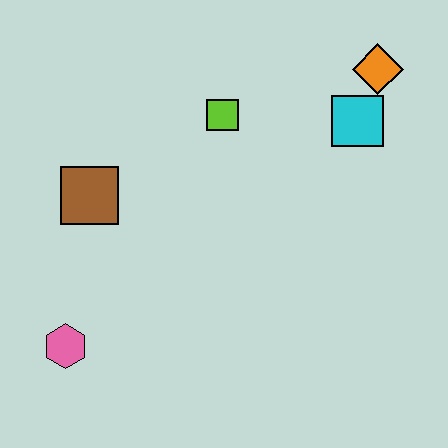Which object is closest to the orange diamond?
The cyan square is closest to the orange diamond.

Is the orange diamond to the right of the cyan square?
Yes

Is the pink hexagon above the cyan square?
No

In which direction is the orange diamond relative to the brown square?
The orange diamond is to the right of the brown square.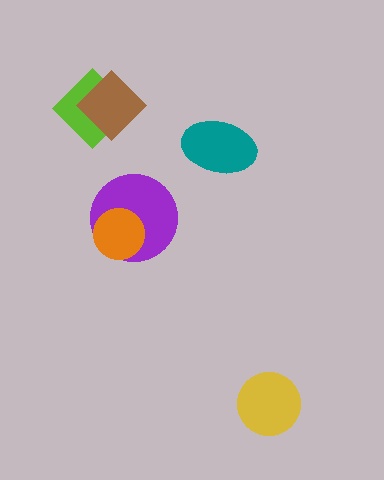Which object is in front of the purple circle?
The orange circle is in front of the purple circle.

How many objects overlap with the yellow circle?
0 objects overlap with the yellow circle.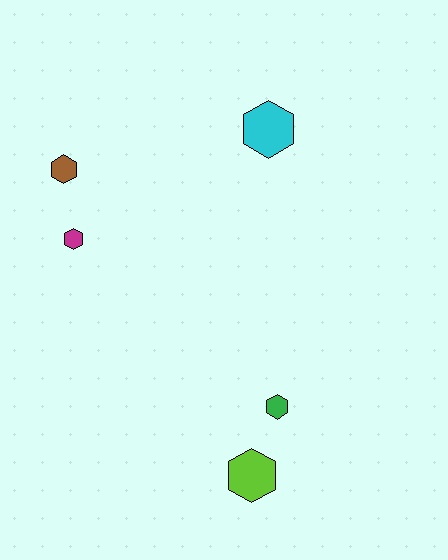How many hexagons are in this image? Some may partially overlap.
There are 5 hexagons.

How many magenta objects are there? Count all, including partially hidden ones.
There is 1 magenta object.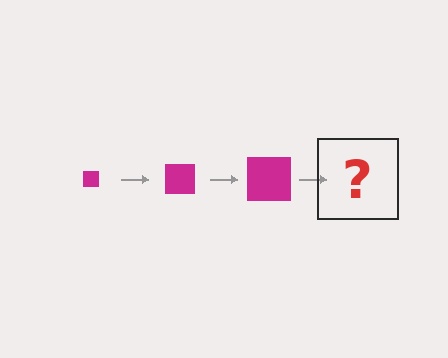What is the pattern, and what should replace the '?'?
The pattern is that the square gets progressively larger each step. The '?' should be a magenta square, larger than the previous one.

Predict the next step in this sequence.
The next step is a magenta square, larger than the previous one.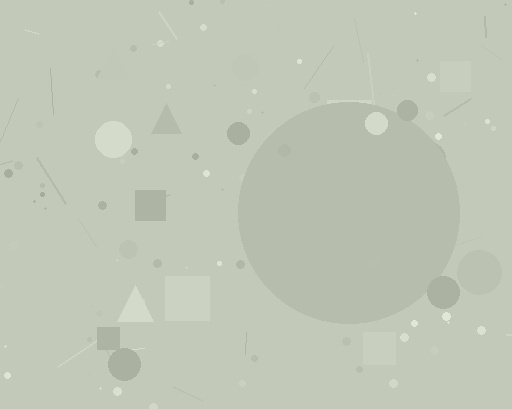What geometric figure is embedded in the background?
A circle is embedded in the background.